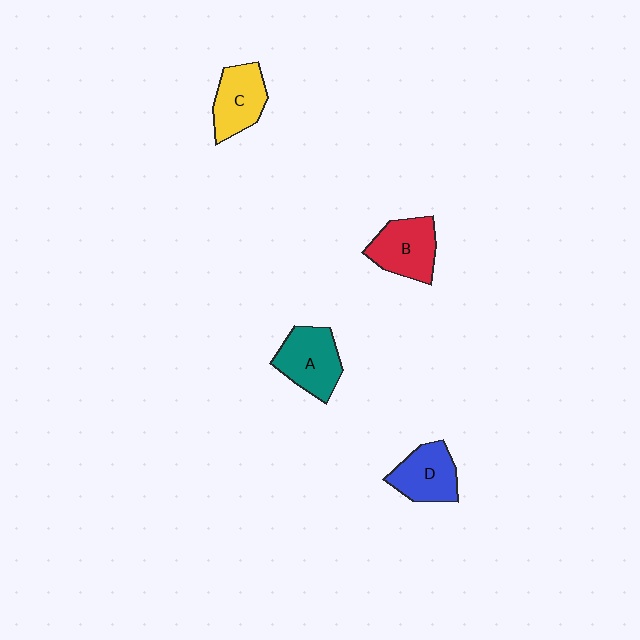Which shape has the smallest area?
Shape D (blue).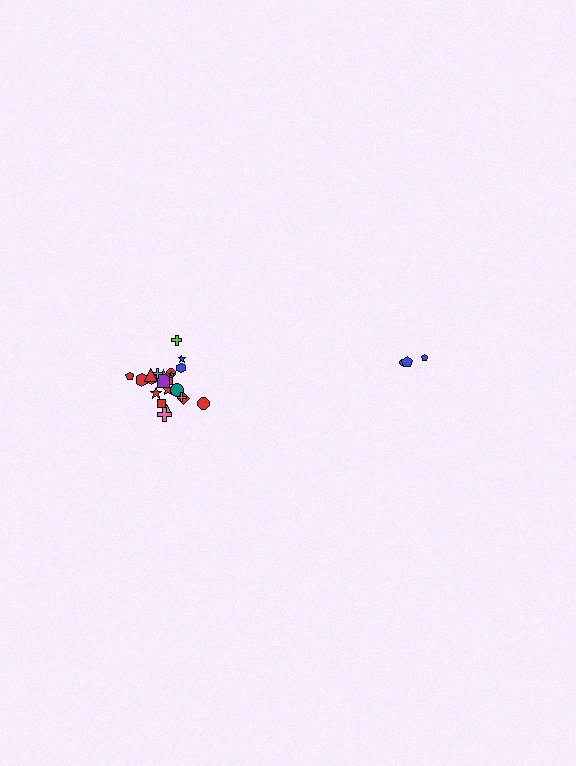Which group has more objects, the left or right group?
The left group.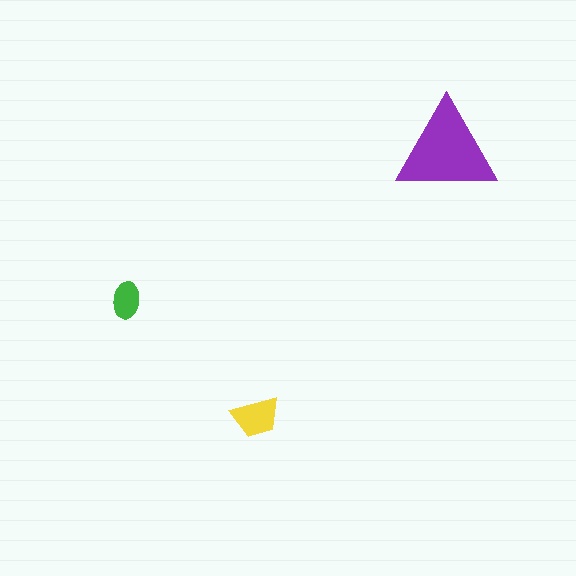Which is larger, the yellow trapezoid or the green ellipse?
The yellow trapezoid.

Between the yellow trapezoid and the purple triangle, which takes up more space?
The purple triangle.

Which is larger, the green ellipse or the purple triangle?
The purple triangle.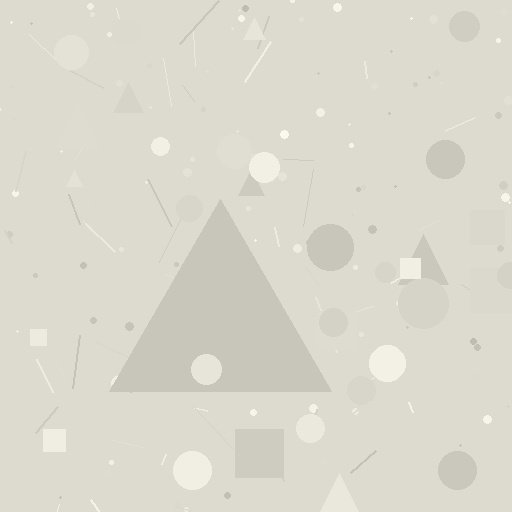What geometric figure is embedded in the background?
A triangle is embedded in the background.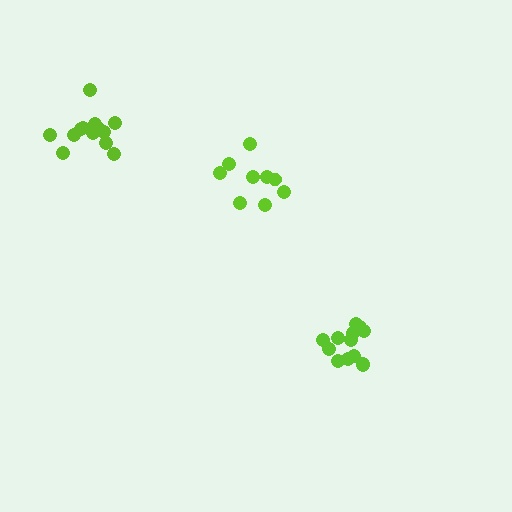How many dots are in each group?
Group 1: 13 dots, Group 2: 9 dots, Group 3: 13 dots (35 total).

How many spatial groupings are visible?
There are 3 spatial groupings.